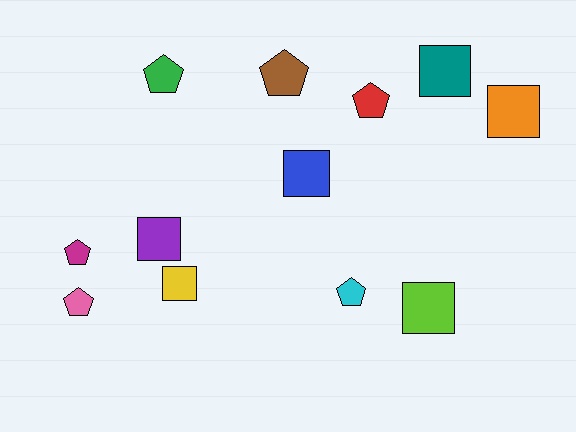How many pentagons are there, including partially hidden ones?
There are 6 pentagons.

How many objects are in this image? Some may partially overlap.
There are 12 objects.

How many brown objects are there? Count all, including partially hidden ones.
There is 1 brown object.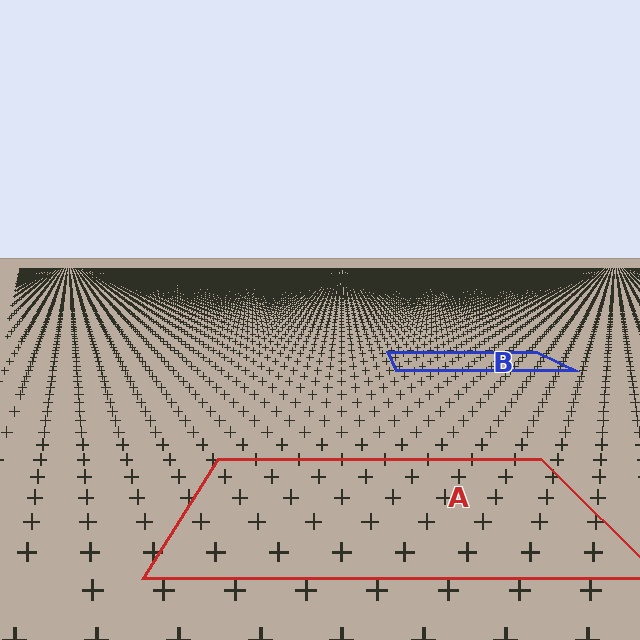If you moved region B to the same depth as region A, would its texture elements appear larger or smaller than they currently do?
They would appear larger. At a closer depth, the same texture elements are projected at a bigger on-screen size.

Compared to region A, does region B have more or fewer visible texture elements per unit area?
Region B has more texture elements per unit area — they are packed more densely because it is farther away.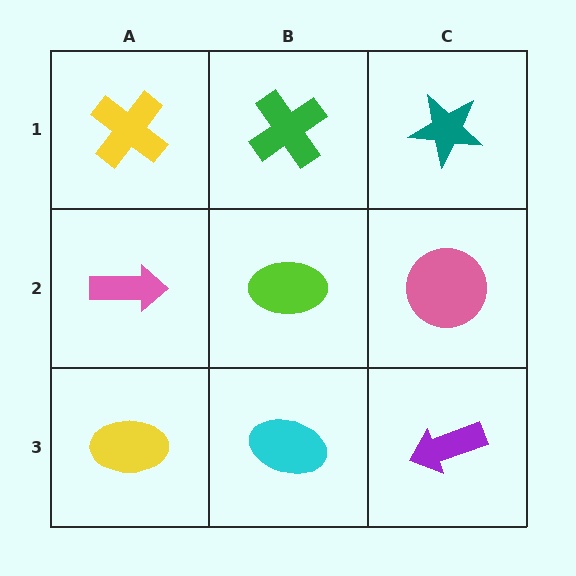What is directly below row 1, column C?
A pink circle.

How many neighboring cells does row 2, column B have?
4.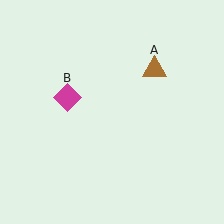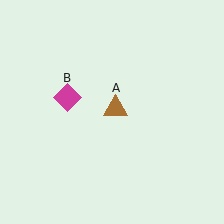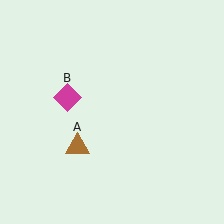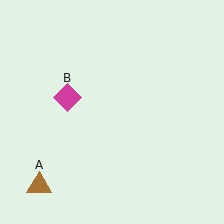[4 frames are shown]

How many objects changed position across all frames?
1 object changed position: brown triangle (object A).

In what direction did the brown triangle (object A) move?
The brown triangle (object A) moved down and to the left.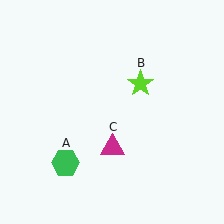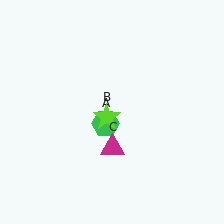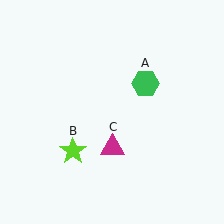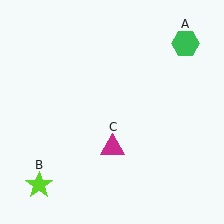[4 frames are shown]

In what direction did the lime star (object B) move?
The lime star (object B) moved down and to the left.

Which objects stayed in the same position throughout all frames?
Magenta triangle (object C) remained stationary.